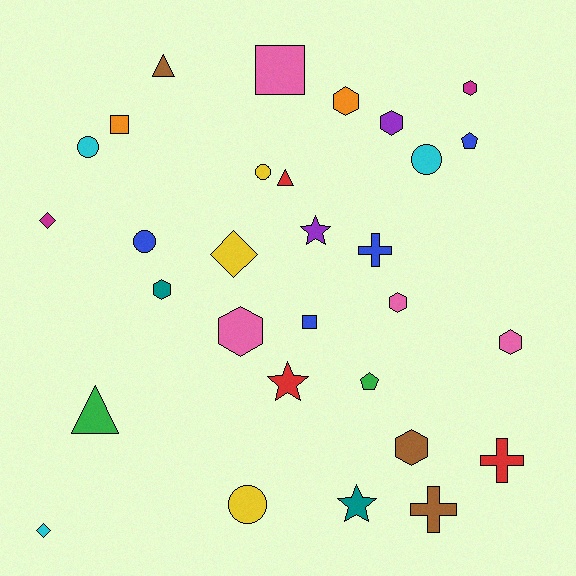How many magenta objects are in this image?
There are 2 magenta objects.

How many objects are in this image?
There are 30 objects.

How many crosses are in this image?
There are 3 crosses.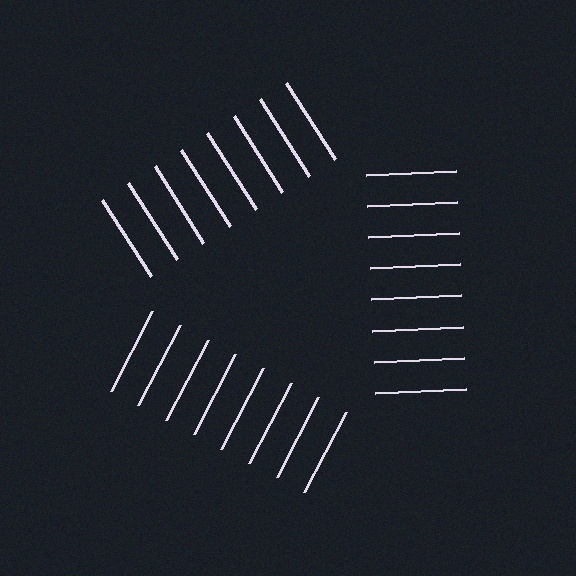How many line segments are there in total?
24 — 8 along each of the 3 edges.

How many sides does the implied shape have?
3 sides — the line-ends trace a triangle.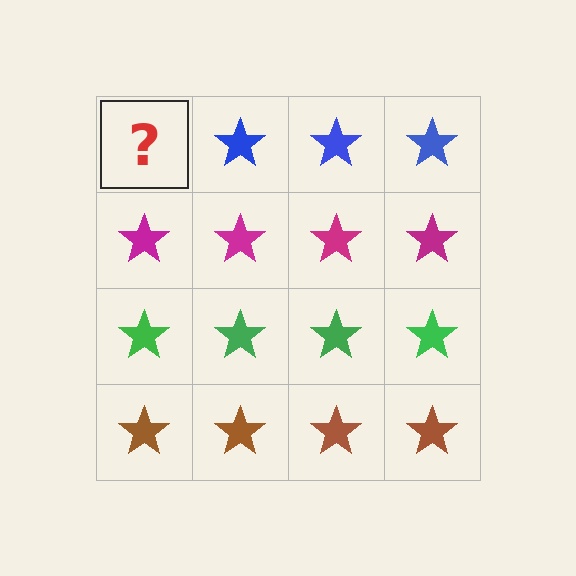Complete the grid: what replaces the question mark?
The question mark should be replaced with a blue star.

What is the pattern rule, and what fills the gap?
The rule is that each row has a consistent color. The gap should be filled with a blue star.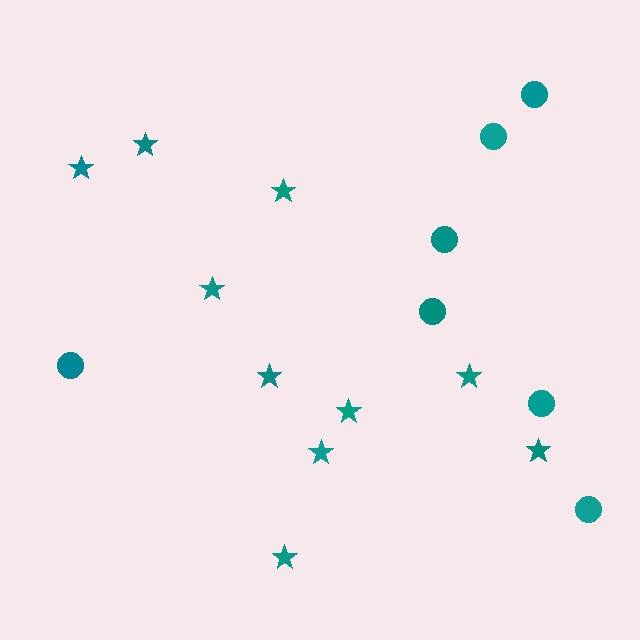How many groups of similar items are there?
There are 2 groups: one group of circles (7) and one group of stars (10).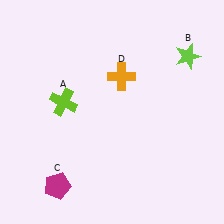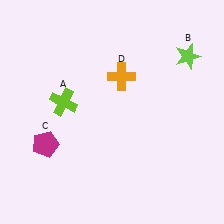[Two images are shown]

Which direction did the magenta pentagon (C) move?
The magenta pentagon (C) moved up.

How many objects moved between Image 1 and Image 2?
1 object moved between the two images.